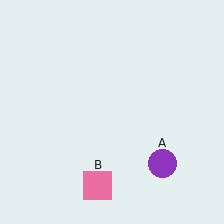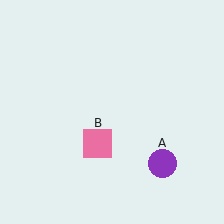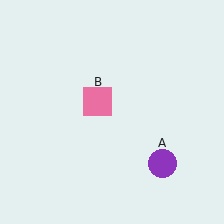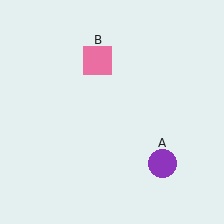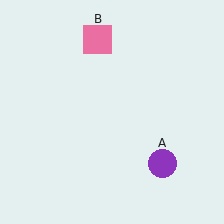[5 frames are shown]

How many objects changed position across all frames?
1 object changed position: pink square (object B).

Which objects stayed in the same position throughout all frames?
Purple circle (object A) remained stationary.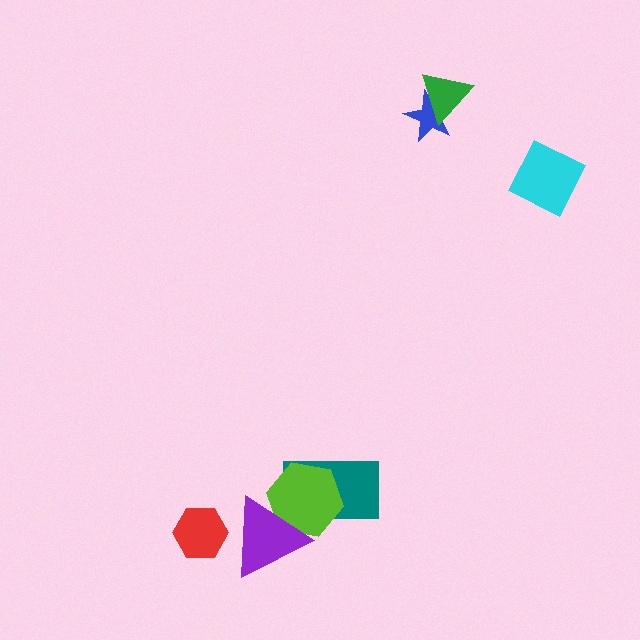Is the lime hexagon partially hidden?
Yes, it is partially covered by another shape.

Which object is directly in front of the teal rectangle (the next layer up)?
The lime hexagon is directly in front of the teal rectangle.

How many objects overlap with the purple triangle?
3 objects overlap with the purple triangle.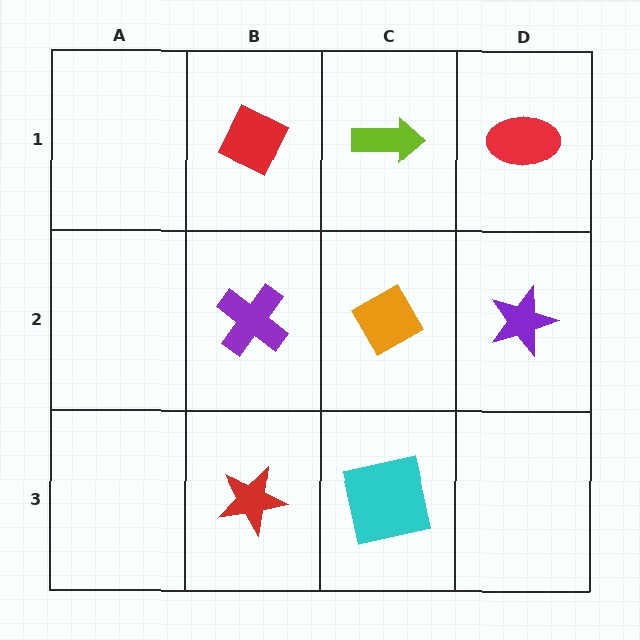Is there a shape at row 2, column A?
No, that cell is empty.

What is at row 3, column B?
A red star.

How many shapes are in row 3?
2 shapes.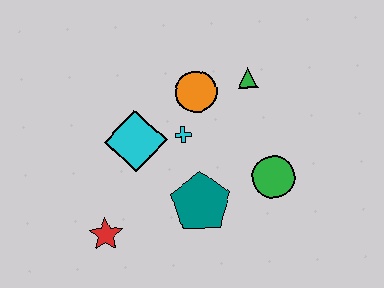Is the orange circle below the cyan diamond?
No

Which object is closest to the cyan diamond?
The cyan cross is closest to the cyan diamond.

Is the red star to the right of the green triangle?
No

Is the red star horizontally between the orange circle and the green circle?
No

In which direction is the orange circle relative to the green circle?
The orange circle is above the green circle.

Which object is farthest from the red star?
The green triangle is farthest from the red star.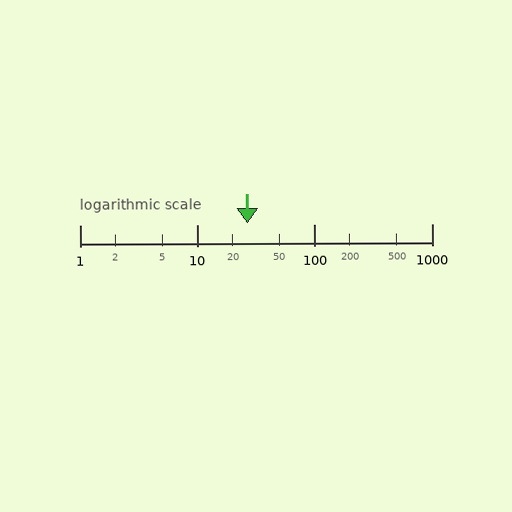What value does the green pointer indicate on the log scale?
The pointer indicates approximately 27.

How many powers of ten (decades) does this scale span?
The scale spans 3 decades, from 1 to 1000.